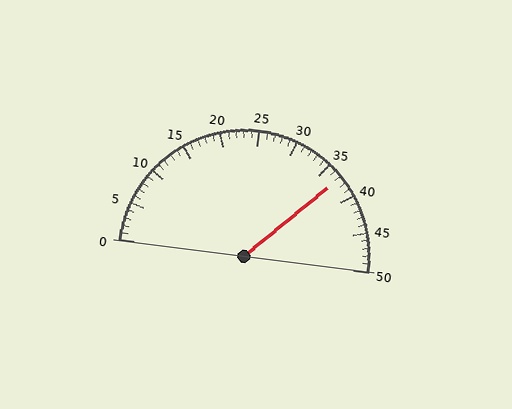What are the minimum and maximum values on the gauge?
The gauge ranges from 0 to 50.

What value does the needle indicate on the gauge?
The needle indicates approximately 37.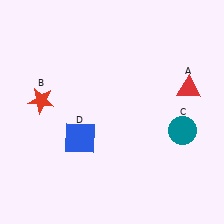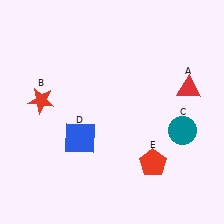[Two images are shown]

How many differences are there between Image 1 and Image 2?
There is 1 difference between the two images.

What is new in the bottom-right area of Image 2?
A red pentagon (E) was added in the bottom-right area of Image 2.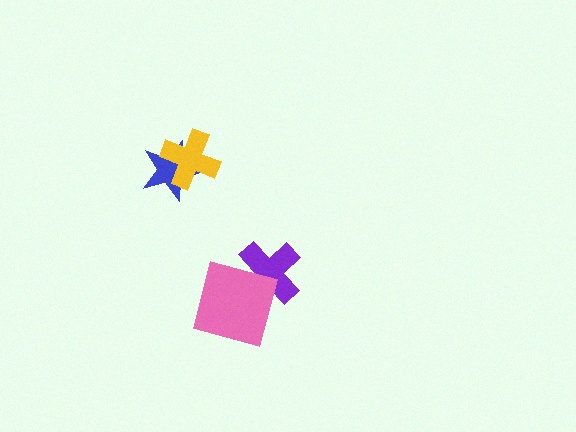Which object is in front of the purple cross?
The pink square is in front of the purple cross.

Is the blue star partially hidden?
Yes, it is partially covered by another shape.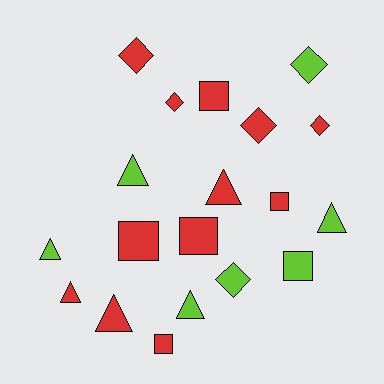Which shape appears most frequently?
Triangle, with 7 objects.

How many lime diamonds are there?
There are 2 lime diamonds.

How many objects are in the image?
There are 19 objects.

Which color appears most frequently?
Red, with 12 objects.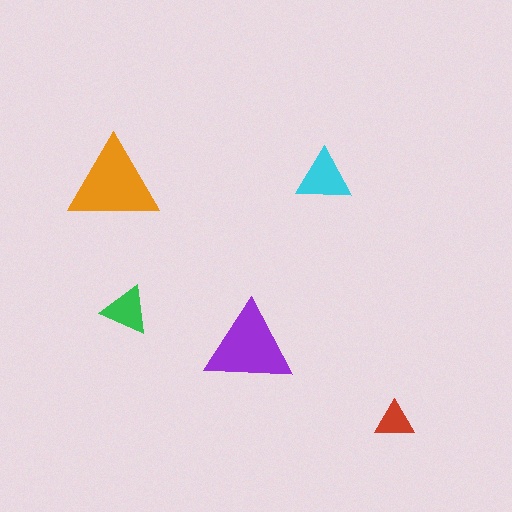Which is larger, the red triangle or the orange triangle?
The orange one.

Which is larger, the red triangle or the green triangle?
The green one.